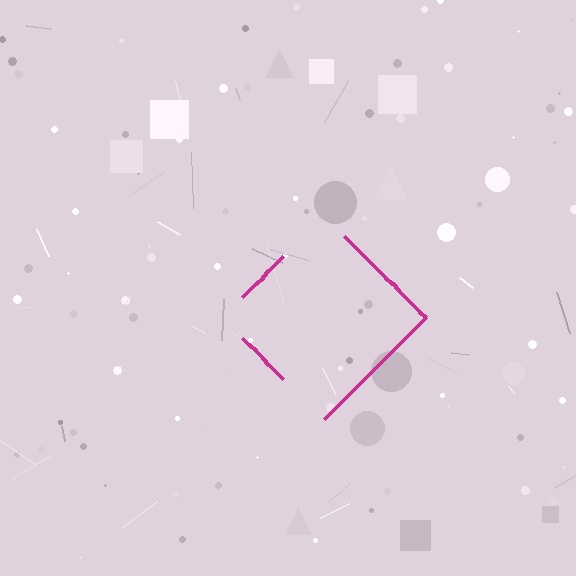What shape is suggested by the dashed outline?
The dashed outline suggests a diamond.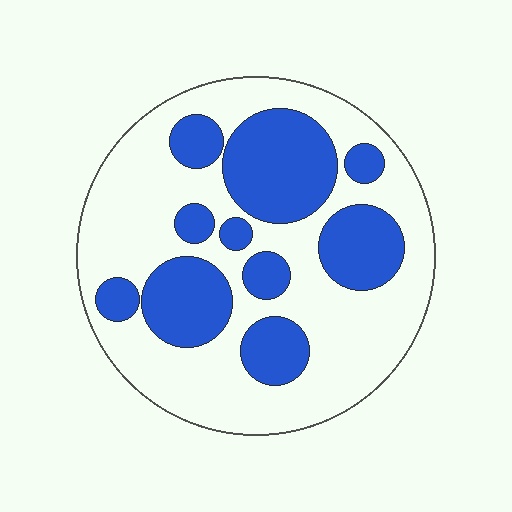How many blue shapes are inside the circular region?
10.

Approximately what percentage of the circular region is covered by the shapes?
Approximately 35%.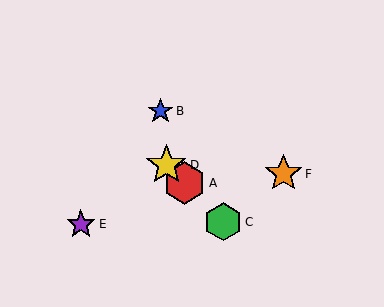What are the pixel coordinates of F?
Object F is at (284, 174).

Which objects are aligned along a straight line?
Objects A, C, D are aligned along a straight line.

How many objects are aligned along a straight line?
3 objects (A, C, D) are aligned along a straight line.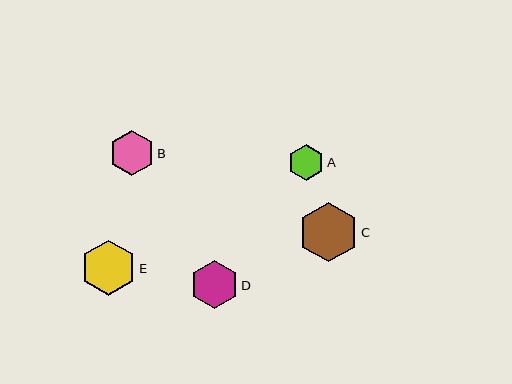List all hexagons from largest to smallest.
From largest to smallest: C, E, D, B, A.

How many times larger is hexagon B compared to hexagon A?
Hexagon B is approximately 1.3 times the size of hexagon A.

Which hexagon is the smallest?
Hexagon A is the smallest with a size of approximately 36 pixels.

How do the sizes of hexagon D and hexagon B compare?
Hexagon D and hexagon B are approximately the same size.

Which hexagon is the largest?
Hexagon C is the largest with a size of approximately 59 pixels.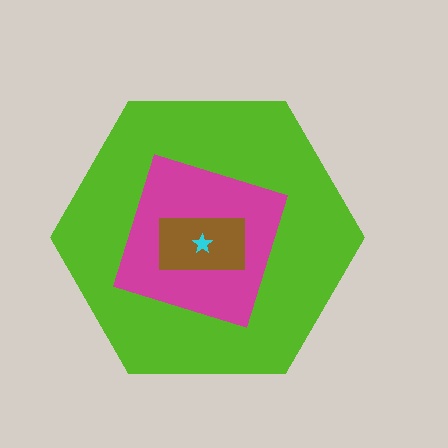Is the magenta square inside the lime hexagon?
Yes.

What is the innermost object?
The cyan star.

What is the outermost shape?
The lime hexagon.